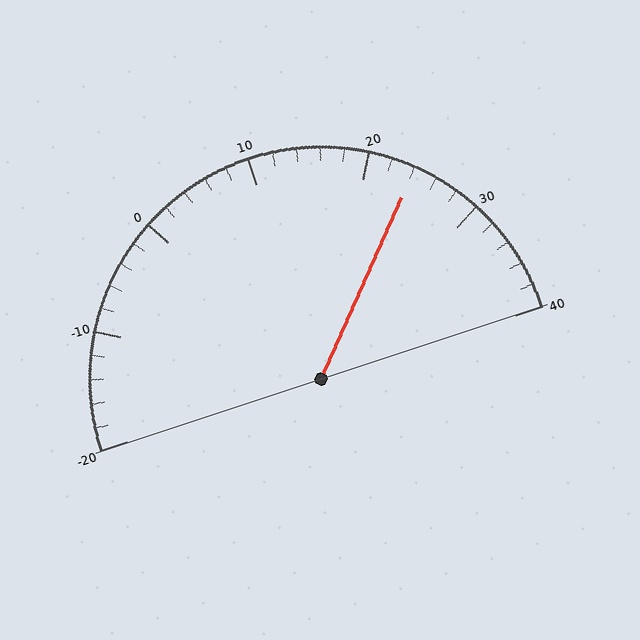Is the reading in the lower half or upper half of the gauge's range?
The reading is in the upper half of the range (-20 to 40).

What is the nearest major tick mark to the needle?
The nearest major tick mark is 20.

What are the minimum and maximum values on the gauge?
The gauge ranges from -20 to 40.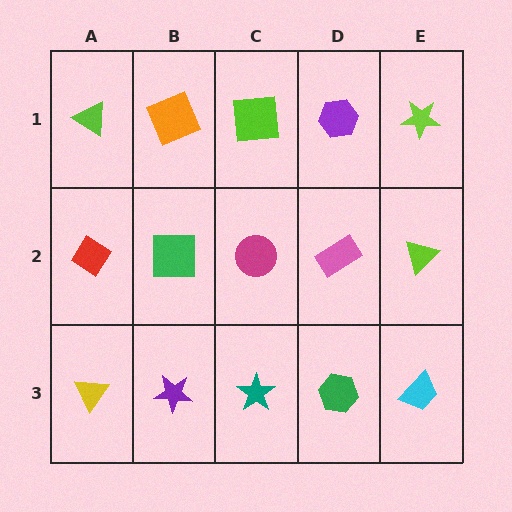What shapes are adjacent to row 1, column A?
A red diamond (row 2, column A), an orange square (row 1, column B).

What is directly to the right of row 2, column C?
A pink rectangle.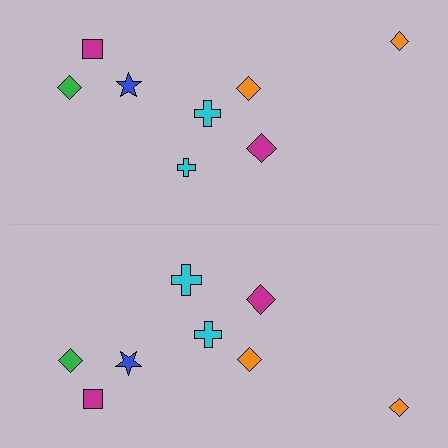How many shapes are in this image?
There are 16 shapes in this image.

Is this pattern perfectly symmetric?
No, the pattern is not perfectly symmetric. The cyan cross on the bottom side has a different size than its mirror counterpart.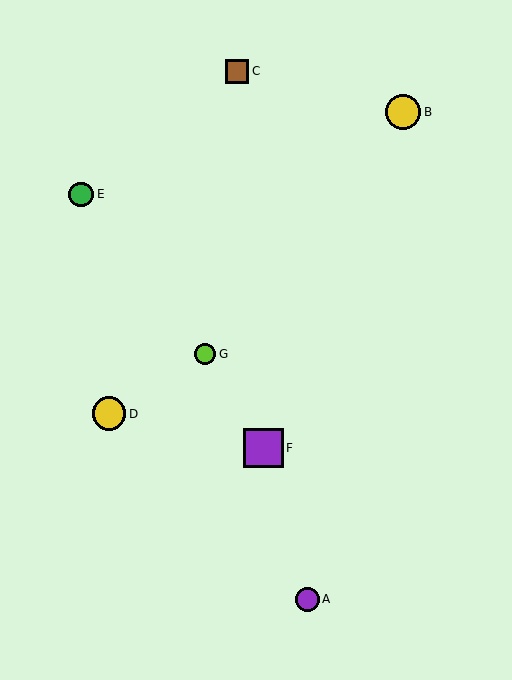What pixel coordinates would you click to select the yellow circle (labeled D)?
Click at (109, 414) to select the yellow circle D.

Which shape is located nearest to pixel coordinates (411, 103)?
The yellow circle (labeled B) at (403, 112) is nearest to that location.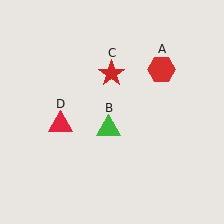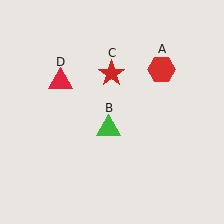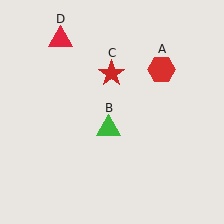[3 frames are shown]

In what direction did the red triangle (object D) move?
The red triangle (object D) moved up.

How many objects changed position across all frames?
1 object changed position: red triangle (object D).